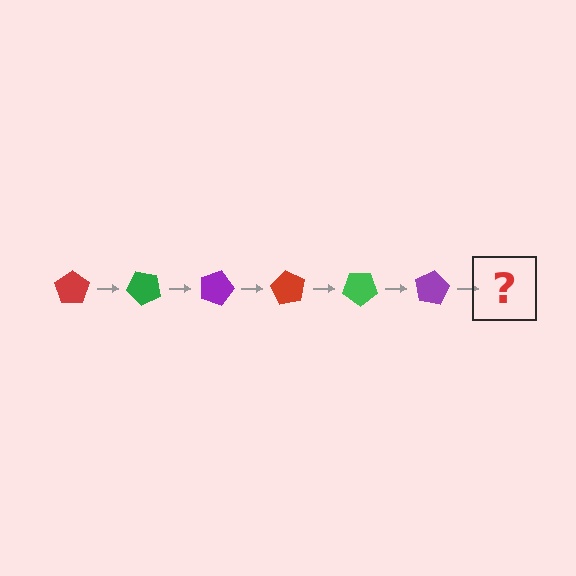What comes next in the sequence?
The next element should be a red pentagon, rotated 270 degrees from the start.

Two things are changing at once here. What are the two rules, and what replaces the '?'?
The two rules are that it rotates 45 degrees each step and the color cycles through red, green, and purple. The '?' should be a red pentagon, rotated 270 degrees from the start.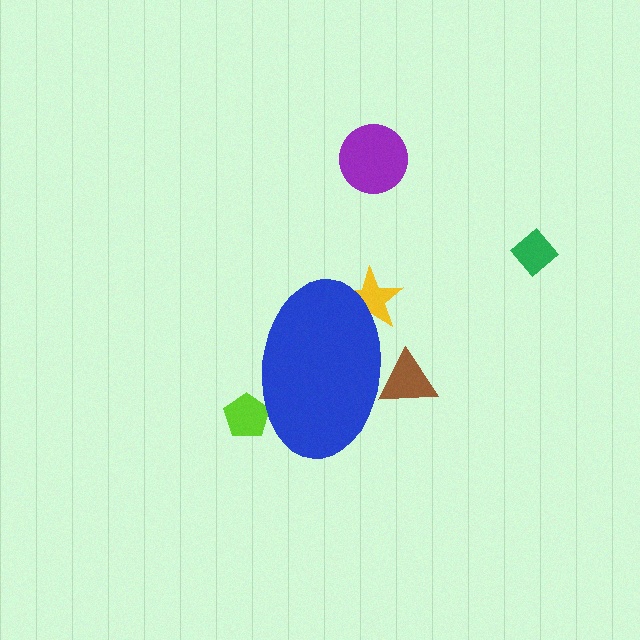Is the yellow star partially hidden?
Yes, the yellow star is partially hidden behind the blue ellipse.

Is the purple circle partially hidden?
No, the purple circle is fully visible.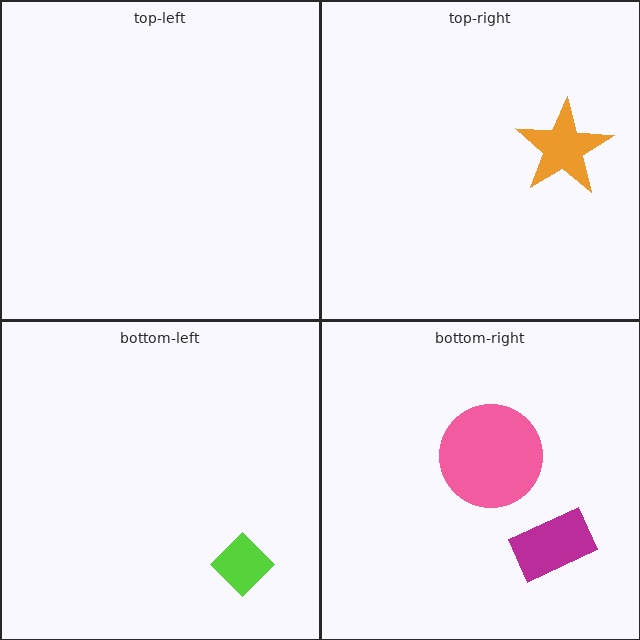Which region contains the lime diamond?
The bottom-left region.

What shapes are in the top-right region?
The orange star.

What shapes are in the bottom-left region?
The lime diamond.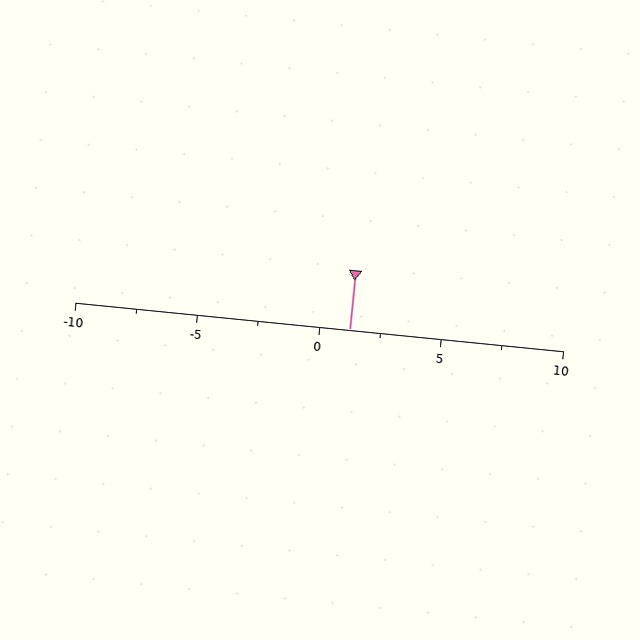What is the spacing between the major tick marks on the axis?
The major ticks are spaced 5 apart.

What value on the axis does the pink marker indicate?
The marker indicates approximately 1.2.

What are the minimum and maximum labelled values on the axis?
The axis runs from -10 to 10.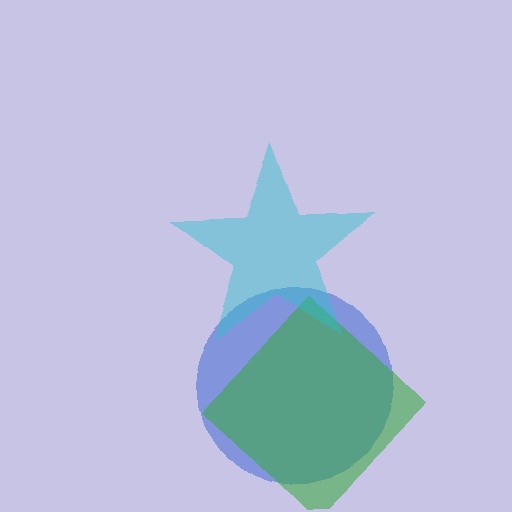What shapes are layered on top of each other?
The layered shapes are: a blue circle, a green diamond, a cyan star.